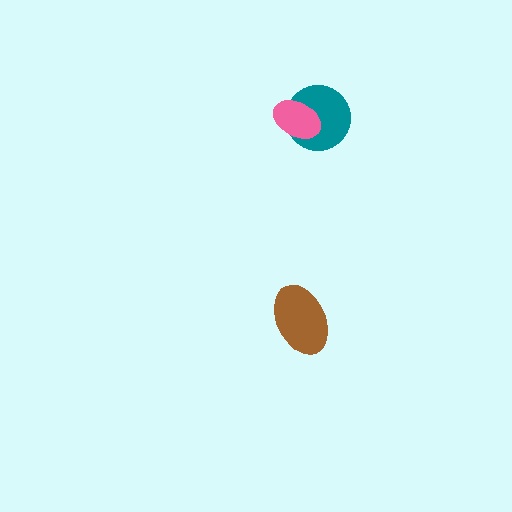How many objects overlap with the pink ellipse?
1 object overlaps with the pink ellipse.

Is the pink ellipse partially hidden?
No, no other shape covers it.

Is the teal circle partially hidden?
Yes, it is partially covered by another shape.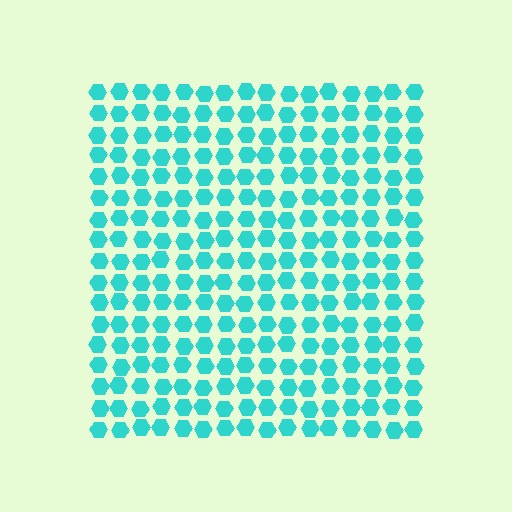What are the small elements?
The small elements are hexagons.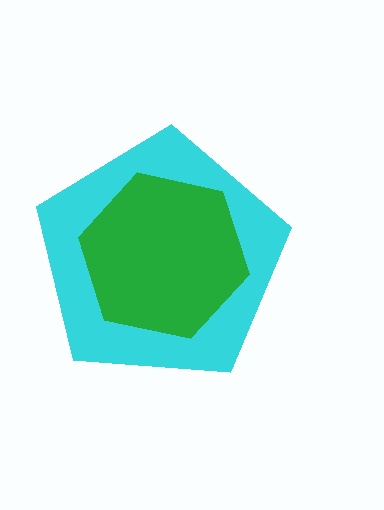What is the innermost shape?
The green hexagon.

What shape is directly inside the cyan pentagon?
The green hexagon.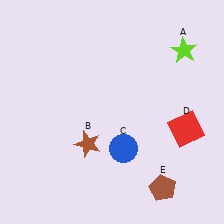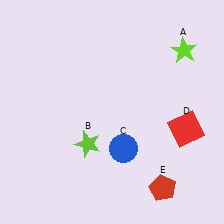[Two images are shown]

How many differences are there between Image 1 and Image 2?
There are 2 differences between the two images.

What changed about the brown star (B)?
In Image 1, B is brown. In Image 2, it changed to lime.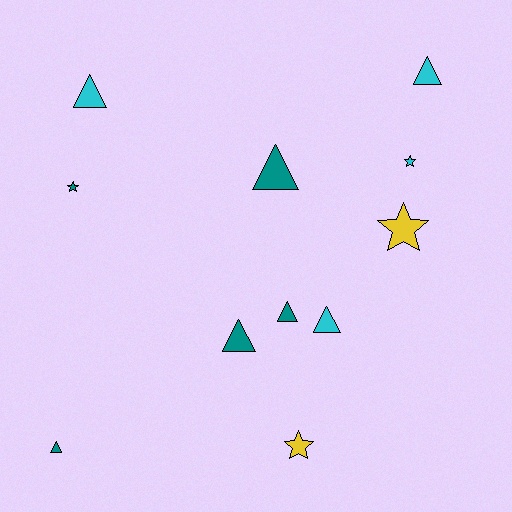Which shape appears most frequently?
Triangle, with 7 objects.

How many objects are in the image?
There are 11 objects.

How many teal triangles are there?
There are 4 teal triangles.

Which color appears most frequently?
Teal, with 5 objects.